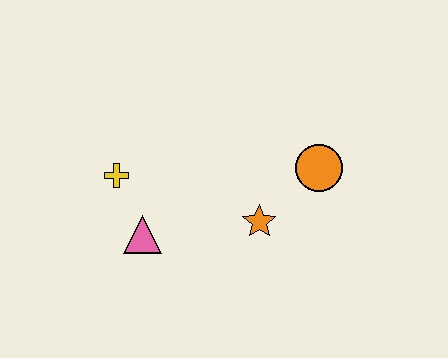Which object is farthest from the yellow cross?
The orange circle is farthest from the yellow cross.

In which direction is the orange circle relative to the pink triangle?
The orange circle is to the right of the pink triangle.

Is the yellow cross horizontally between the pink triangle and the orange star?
No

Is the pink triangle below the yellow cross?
Yes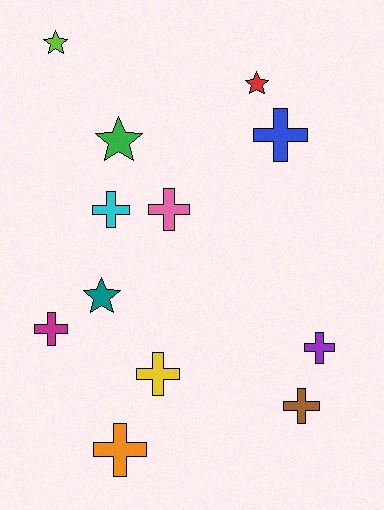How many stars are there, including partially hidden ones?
There are 4 stars.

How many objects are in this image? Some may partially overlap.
There are 12 objects.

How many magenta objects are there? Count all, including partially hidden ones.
There is 1 magenta object.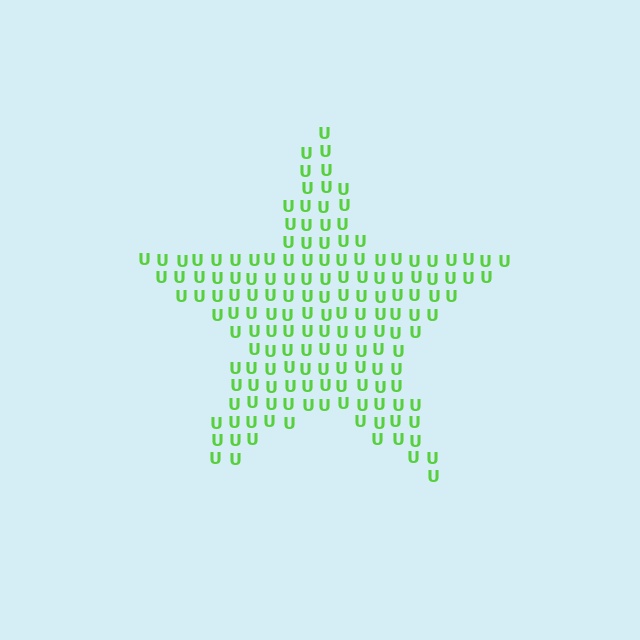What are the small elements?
The small elements are letter U's.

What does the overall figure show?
The overall figure shows a star.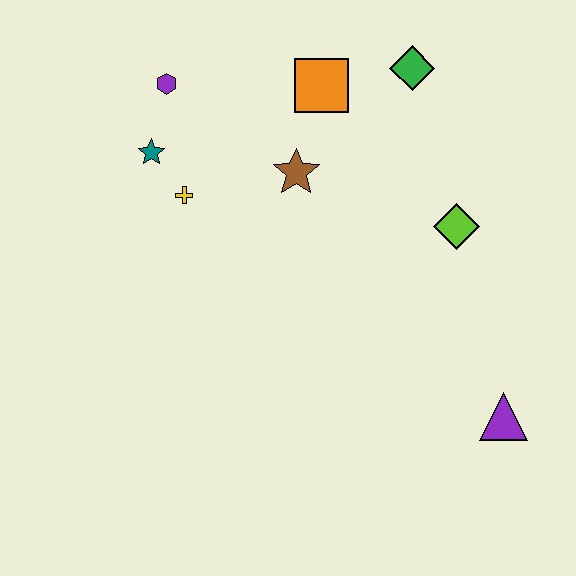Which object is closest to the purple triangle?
The lime diamond is closest to the purple triangle.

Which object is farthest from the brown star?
The purple triangle is farthest from the brown star.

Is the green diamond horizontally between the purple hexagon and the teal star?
No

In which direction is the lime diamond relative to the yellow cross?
The lime diamond is to the right of the yellow cross.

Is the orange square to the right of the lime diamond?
No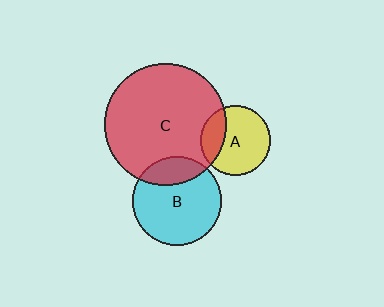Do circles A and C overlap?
Yes.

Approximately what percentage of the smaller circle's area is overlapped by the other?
Approximately 25%.